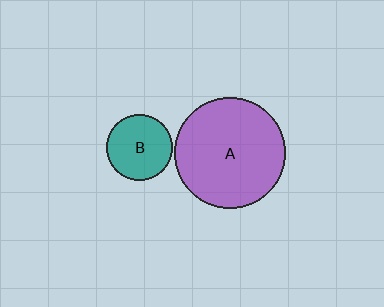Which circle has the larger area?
Circle A (purple).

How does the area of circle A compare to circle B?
Approximately 2.9 times.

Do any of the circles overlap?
No, none of the circles overlap.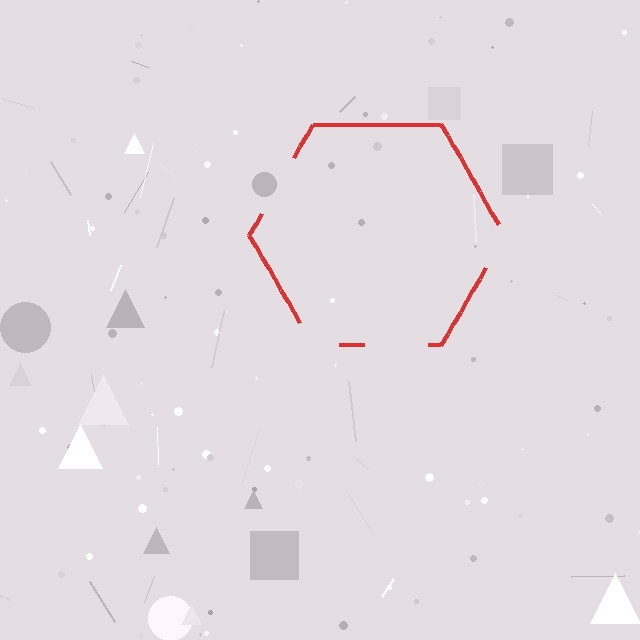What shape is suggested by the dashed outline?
The dashed outline suggests a hexagon.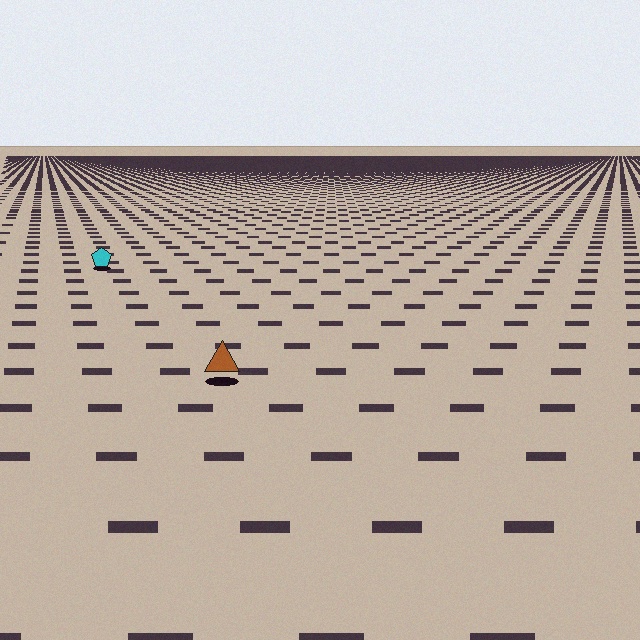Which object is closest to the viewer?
The brown triangle is closest. The texture marks near it are larger and more spread out.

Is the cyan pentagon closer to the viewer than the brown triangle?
No. The brown triangle is closer — you can tell from the texture gradient: the ground texture is coarser near it.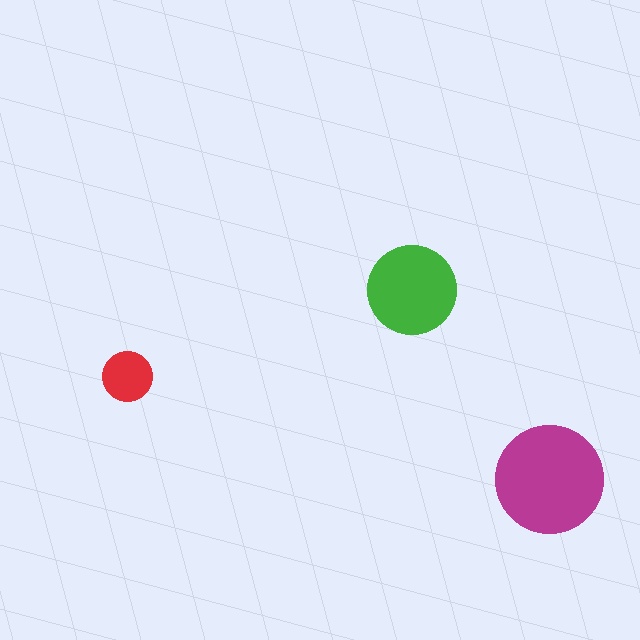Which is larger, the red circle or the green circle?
The green one.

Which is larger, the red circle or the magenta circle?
The magenta one.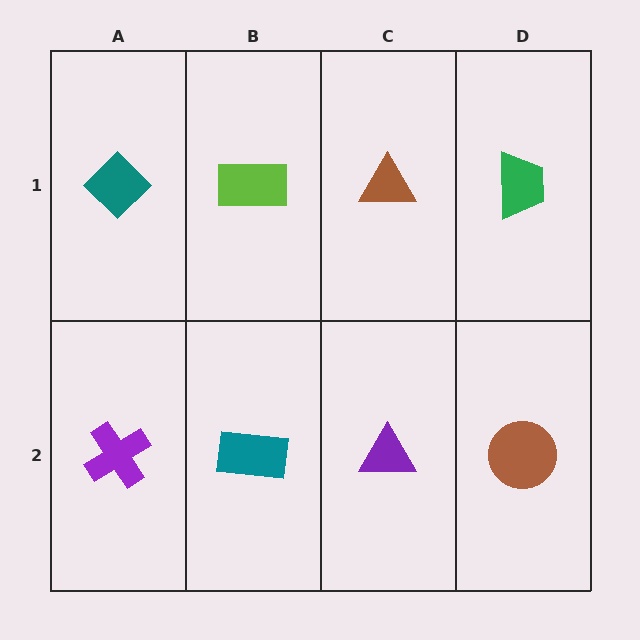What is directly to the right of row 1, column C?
A green trapezoid.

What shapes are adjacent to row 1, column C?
A purple triangle (row 2, column C), a lime rectangle (row 1, column B), a green trapezoid (row 1, column D).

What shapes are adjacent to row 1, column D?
A brown circle (row 2, column D), a brown triangle (row 1, column C).